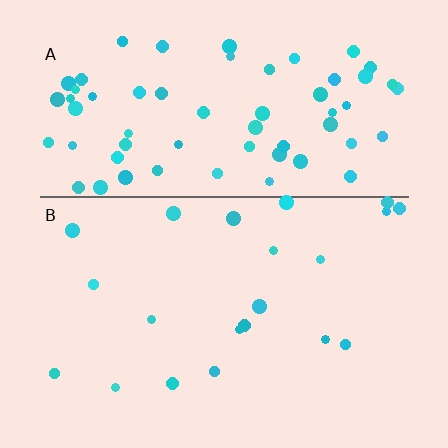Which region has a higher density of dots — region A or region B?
A (the top).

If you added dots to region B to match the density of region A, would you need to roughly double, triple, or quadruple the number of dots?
Approximately triple.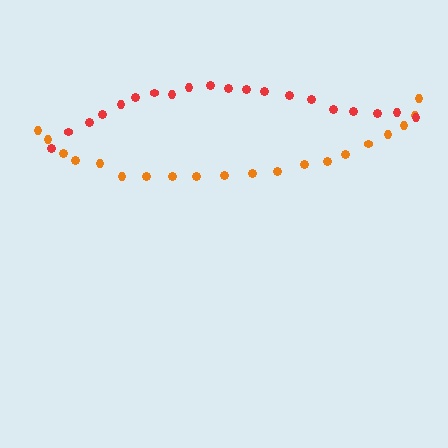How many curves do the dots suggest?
There are 2 distinct paths.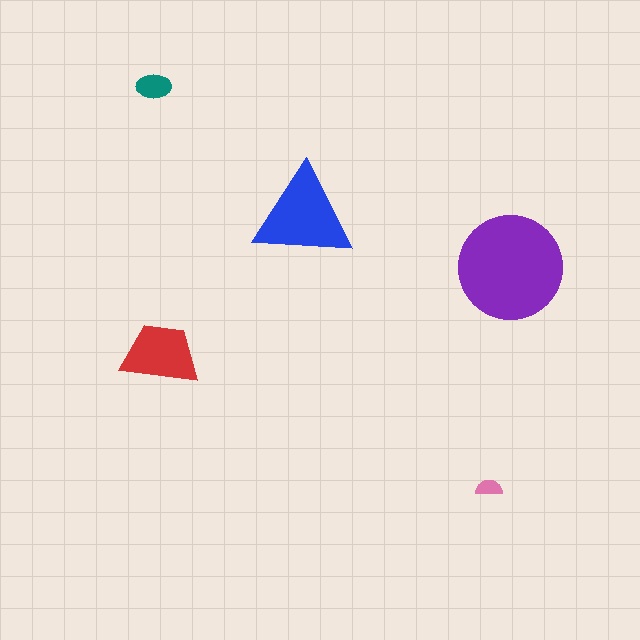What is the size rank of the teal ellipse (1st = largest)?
4th.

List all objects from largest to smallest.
The purple circle, the blue triangle, the red trapezoid, the teal ellipse, the pink semicircle.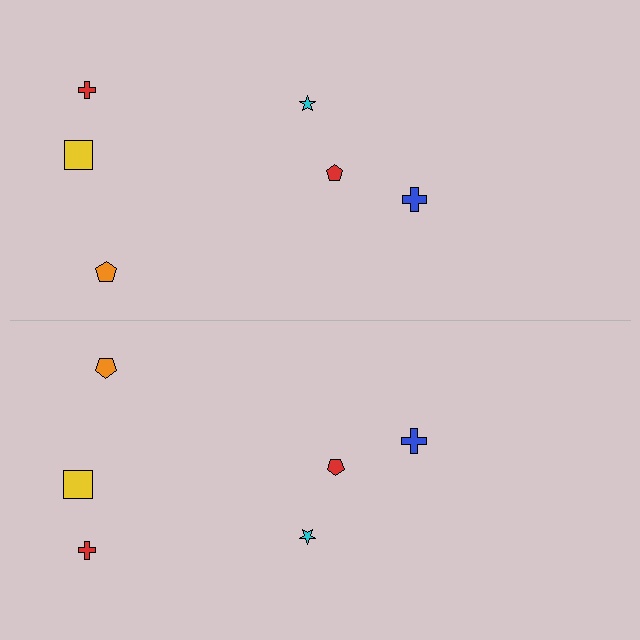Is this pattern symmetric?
Yes, this pattern has bilateral (reflection) symmetry.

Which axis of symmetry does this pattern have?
The pattern has a horizontal axis of symmetry running through the center of the image.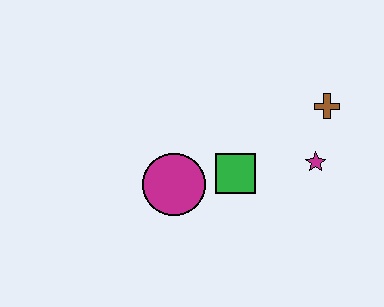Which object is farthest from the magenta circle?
The brown cross is farthest from the magenta circle.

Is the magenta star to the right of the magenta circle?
Yes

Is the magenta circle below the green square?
Yes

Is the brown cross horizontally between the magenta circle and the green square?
No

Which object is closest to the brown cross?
The magenta star is closest to the brown cross.